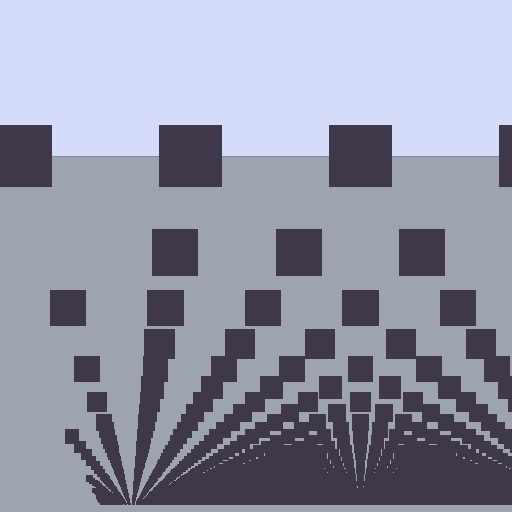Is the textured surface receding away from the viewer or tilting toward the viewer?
The surface appears to tilt toward the viewer. Texture elements get larger and sparser toward the top.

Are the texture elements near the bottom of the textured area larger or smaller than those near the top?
Smaller. The gradient is inverted — elements near the bottom are smaller and denser.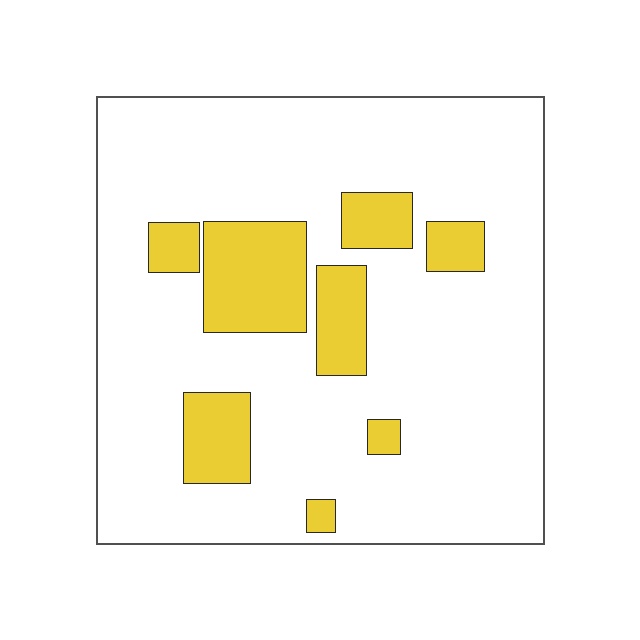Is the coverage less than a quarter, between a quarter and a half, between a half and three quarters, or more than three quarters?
Less than a quarter.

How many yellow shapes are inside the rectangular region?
8.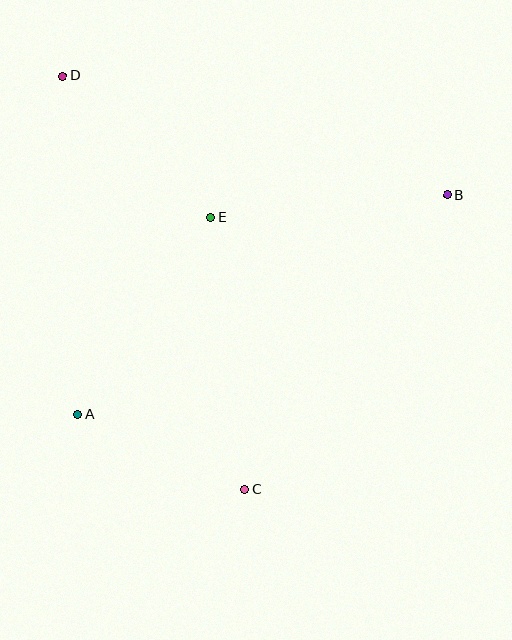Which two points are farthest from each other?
Points C and D are farthest from each other.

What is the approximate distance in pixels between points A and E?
The distance between A and E is approximately 238 pixels.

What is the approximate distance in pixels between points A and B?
The distance between A and B is approximately 430 pixels.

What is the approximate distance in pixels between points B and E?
The distance between B and E is approximately 238 pixels.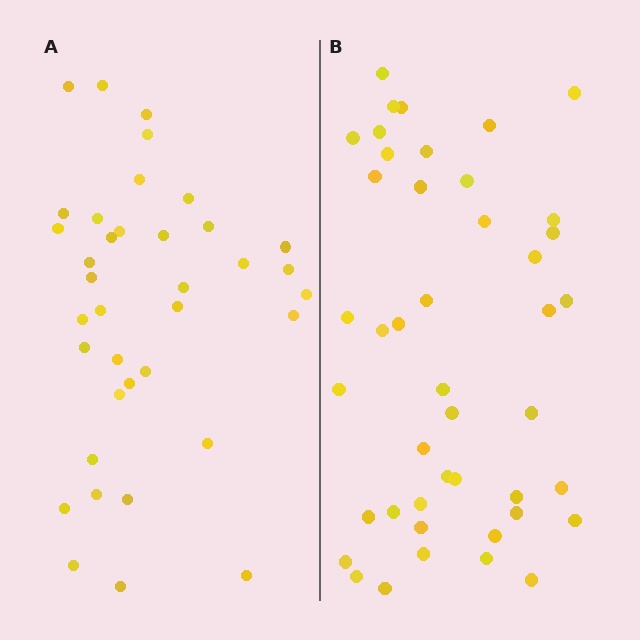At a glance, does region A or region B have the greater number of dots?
Region B (the right region) has more dots.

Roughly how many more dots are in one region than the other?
Region B has roughly 8 or so more dots than region A.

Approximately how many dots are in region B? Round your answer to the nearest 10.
About 40 dots. (The exact count is 44, which rounds to 40.)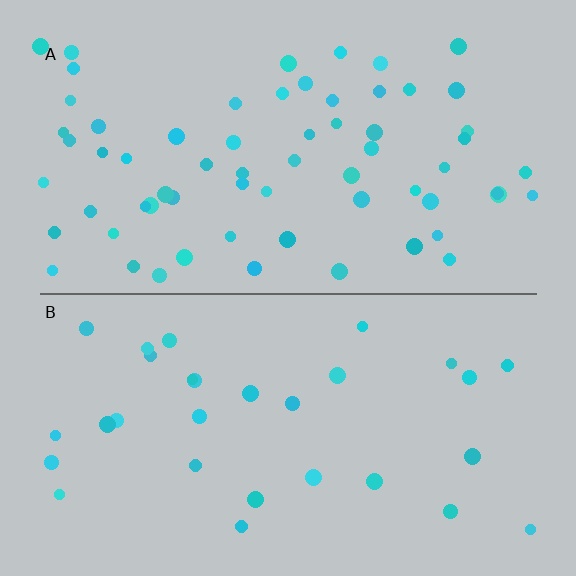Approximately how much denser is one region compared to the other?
Approximately 2.2× — region A over region B.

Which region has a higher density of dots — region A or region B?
A (the top).